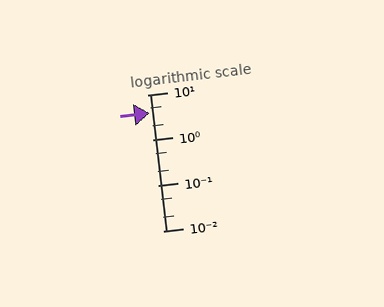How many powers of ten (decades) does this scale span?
The scale spans 3 decades, from 0.01 to 10.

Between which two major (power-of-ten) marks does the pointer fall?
The pointer is between 1 and 10.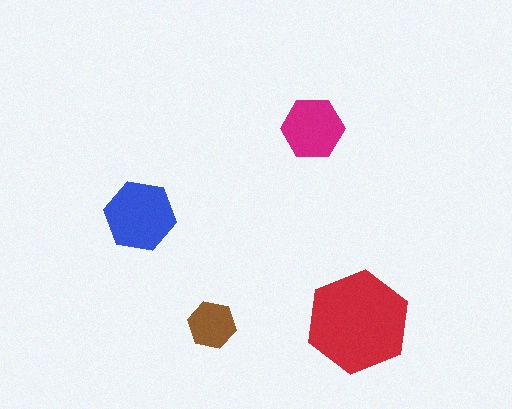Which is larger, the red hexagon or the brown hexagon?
The red one.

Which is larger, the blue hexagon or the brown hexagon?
The blue one.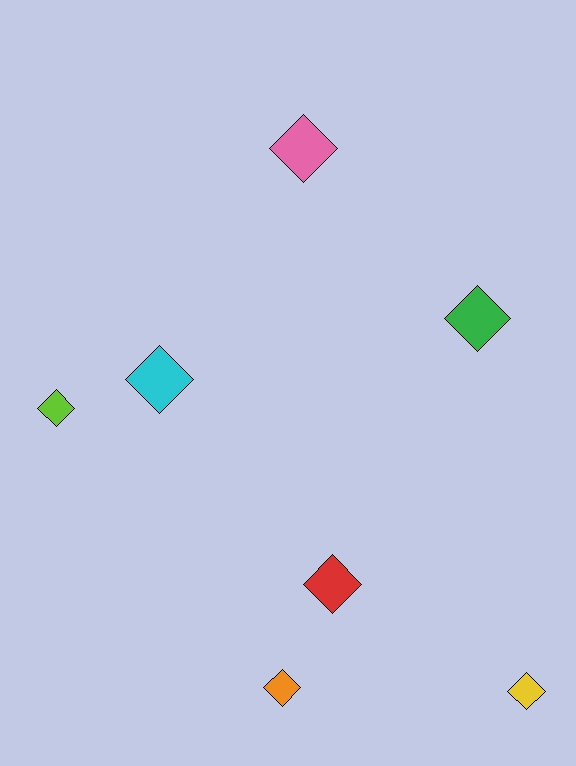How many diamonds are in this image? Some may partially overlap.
There are 7 diamonds.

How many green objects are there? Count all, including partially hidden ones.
There is 1 green object.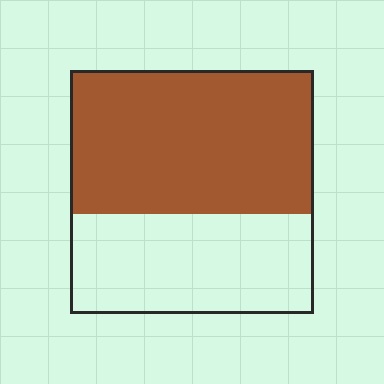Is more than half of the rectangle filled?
Yes.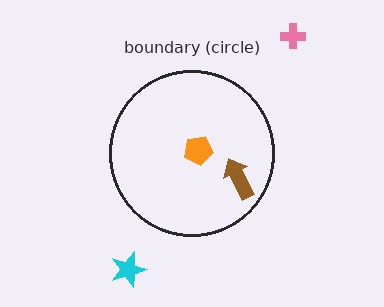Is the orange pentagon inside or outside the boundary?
Inside.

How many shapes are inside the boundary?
2 inside, 2 outside.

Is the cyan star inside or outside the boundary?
Outside.